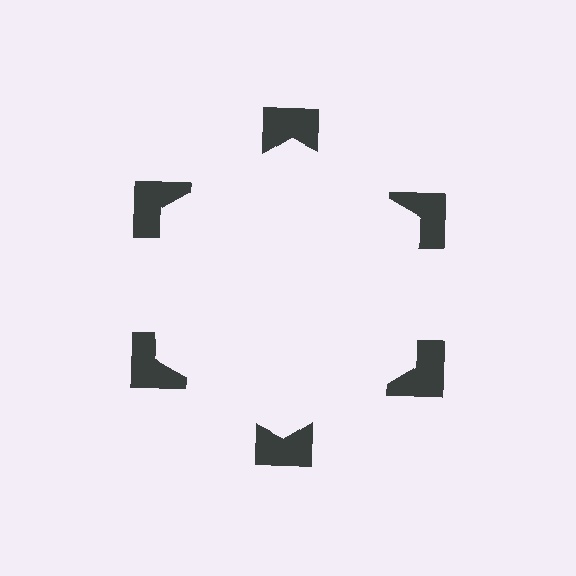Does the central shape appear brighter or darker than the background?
It typically appears slightly brighter than the background, even though no actual brightness change is drawn.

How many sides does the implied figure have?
6 sides.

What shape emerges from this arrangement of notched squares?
An illusory hexagon — its edges are inferred from the aligned wedge cuts in the notched squares, not physically drawn.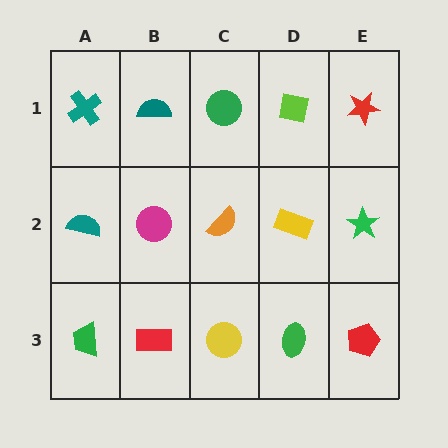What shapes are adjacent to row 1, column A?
A teal semicircle (row 2, column A), a teal semicircle (row 1, column B).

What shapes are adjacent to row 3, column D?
A yellow rectangle (row 2, column D), a yellow circle (row 3, column C), a red pentagon (row 3, column E).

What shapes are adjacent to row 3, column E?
A green star (row 2, column E), a green ellipse (row 3, column D).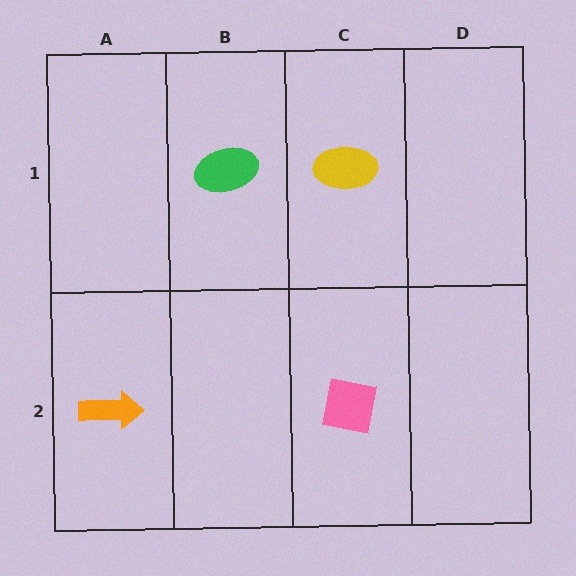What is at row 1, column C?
A yellow ellipse.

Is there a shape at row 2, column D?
No, that cell is empty.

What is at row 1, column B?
A green ellipse.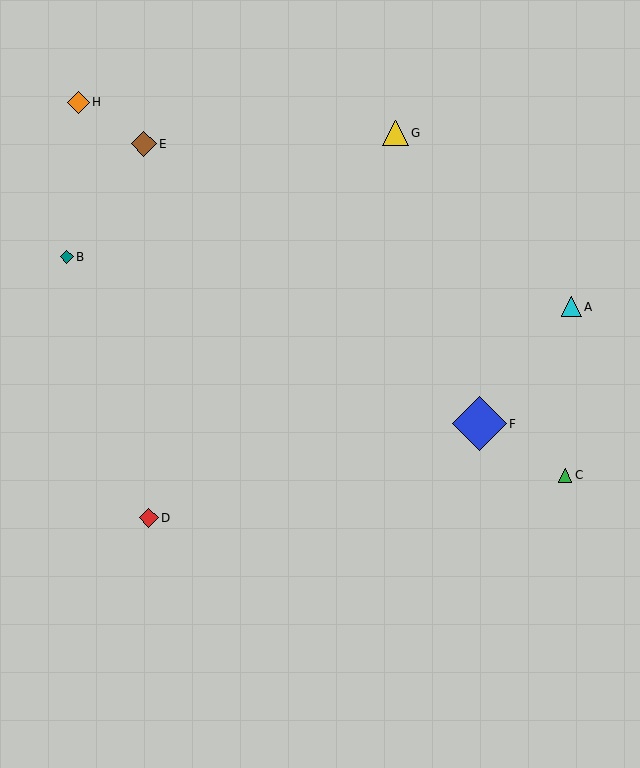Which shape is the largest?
The blue diamond (labeled F) is the largest.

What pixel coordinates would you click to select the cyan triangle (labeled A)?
Click at (571, 307) to select the cyan triangle A.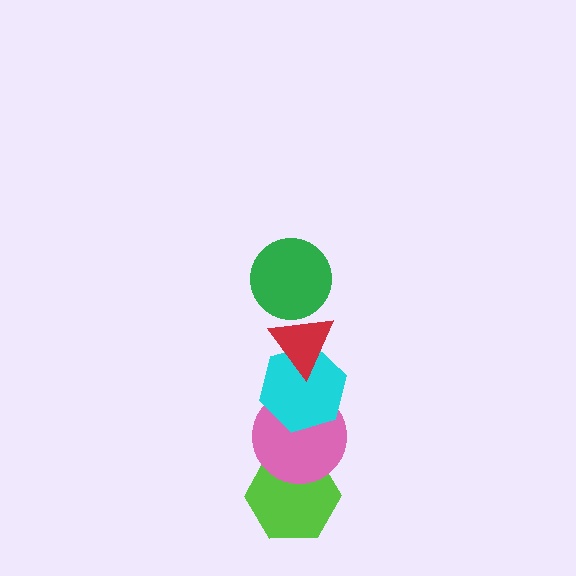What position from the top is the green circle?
The green circle is 1st from the top.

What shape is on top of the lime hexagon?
The pink circle is on top of the lime hexagon.